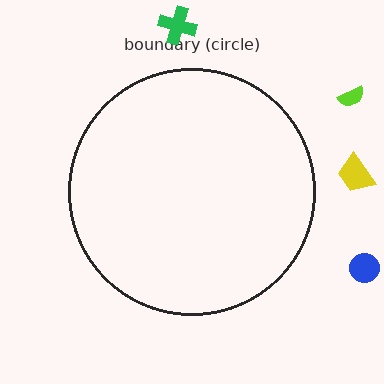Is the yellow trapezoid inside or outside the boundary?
Outside.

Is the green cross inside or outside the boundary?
Outside.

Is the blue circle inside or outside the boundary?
Outside.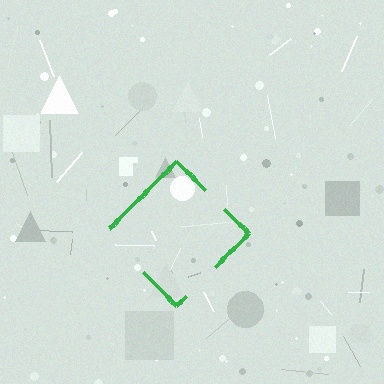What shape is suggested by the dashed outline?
The dashed outline suggests a diamond.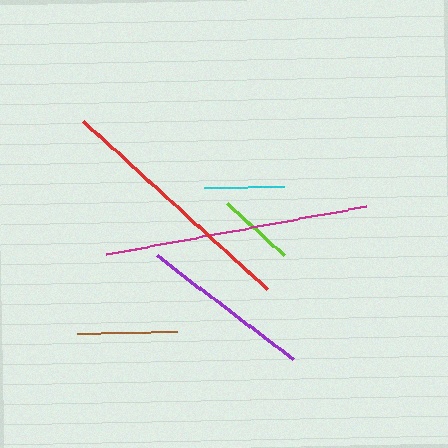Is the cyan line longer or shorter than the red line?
The red line is longer than the cyan line.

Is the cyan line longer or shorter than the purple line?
The purple line is longer than the cyan line.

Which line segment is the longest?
The magenta line is the longest at approximately 265 pixels.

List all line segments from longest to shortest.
From longest to shortest: magenta, red, purple, brown, cyan, lime.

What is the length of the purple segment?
The purple segment is approximately 170 pixels long.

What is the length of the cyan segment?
The cyan segment is approximately 80 pixels long.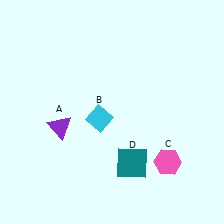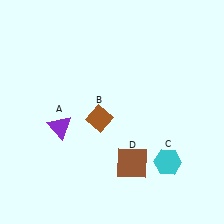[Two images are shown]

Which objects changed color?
B changed from cyan to brown. C changed from pink to cyan. D changed from teal to brown.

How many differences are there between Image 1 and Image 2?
There are 3 differences between the two images.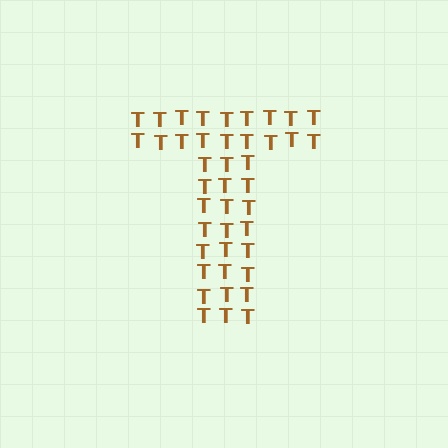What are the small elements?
The small elements are letter T's.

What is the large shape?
The large shape is the letter T.